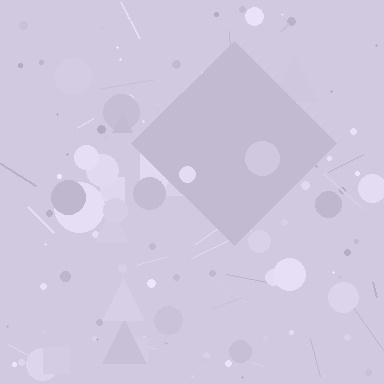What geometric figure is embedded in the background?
A diamond is embedded in the background.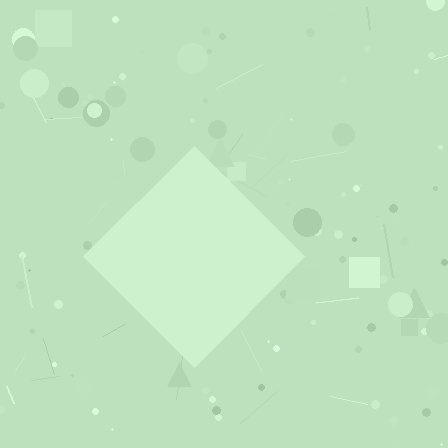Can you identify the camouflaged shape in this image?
The camouflaged shape is a diamond.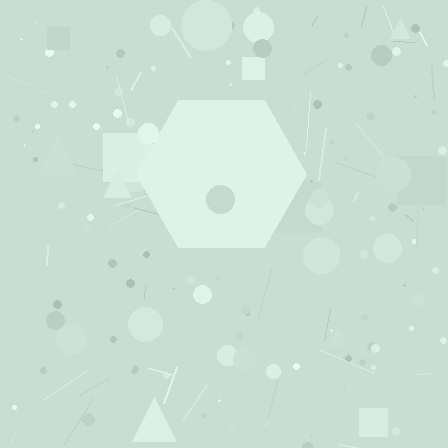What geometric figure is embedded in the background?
A hexagon is embedded in the background.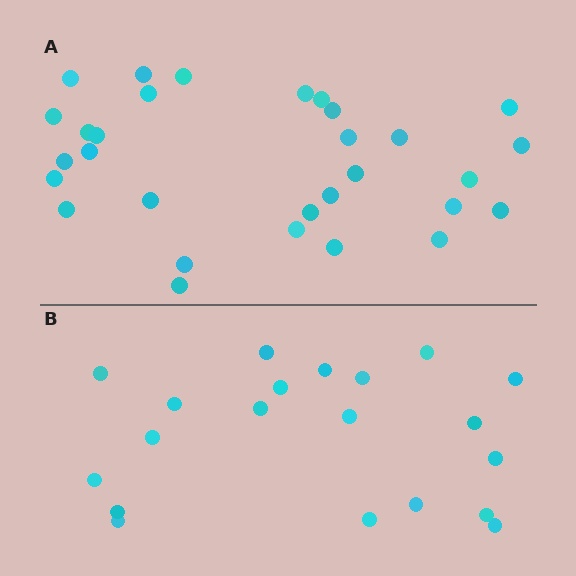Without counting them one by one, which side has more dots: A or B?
Region A (the top region) has more dots.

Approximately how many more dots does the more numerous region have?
Region A has roughly 10 or so more dots than region B.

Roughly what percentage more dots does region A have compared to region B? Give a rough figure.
About 50% more.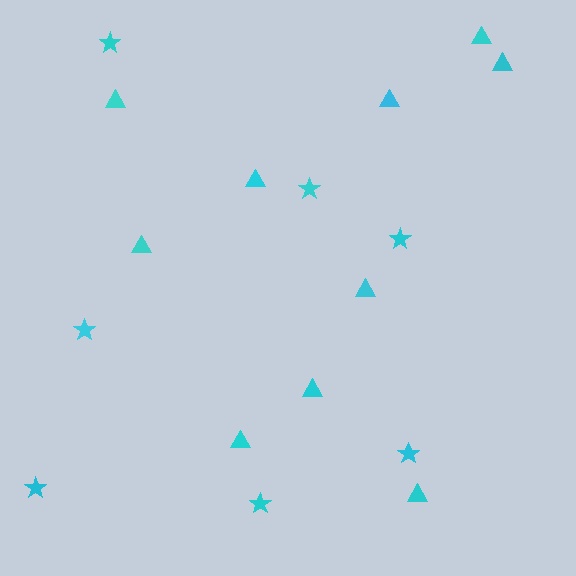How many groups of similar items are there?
There are 2 groups: one group of stars (7) and one group of triangles (10).